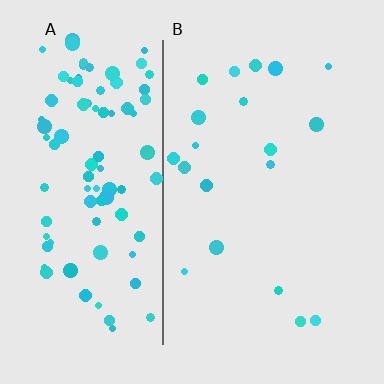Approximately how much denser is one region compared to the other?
Approximately 5.1× — region A over region B.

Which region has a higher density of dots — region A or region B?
A (the left).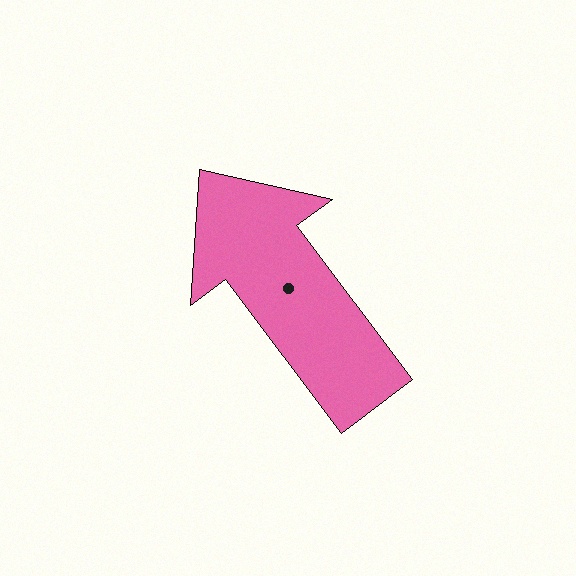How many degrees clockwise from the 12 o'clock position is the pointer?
Approximately 323 degrees.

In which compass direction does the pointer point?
Northwest.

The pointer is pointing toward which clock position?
Roughly 11 o'clock.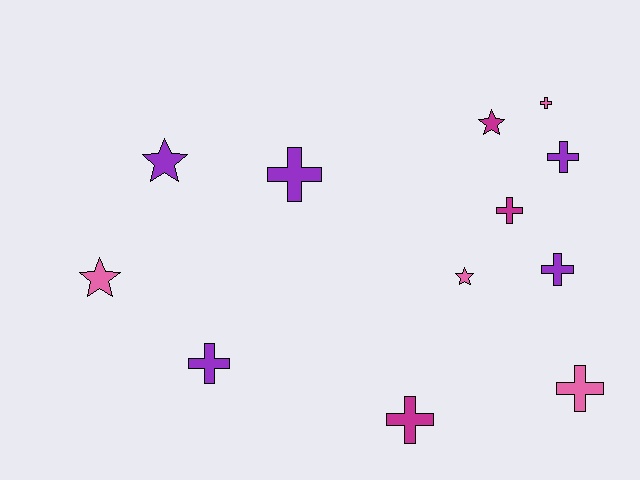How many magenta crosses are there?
There are 2 magenta crosses.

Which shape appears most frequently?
Cross, with 8 objects.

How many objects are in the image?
There are 12 objects.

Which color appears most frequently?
Purple, with 5 objects.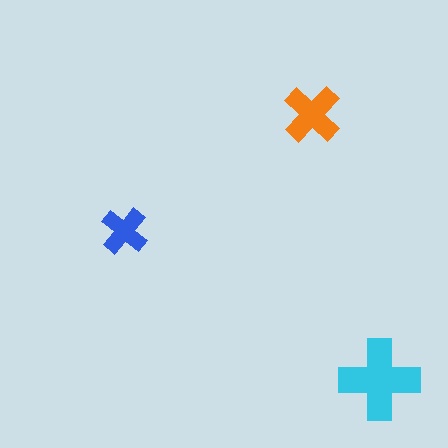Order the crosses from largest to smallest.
the cyan one, the orange one, the blue one.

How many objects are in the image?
There are 3 objects in the image.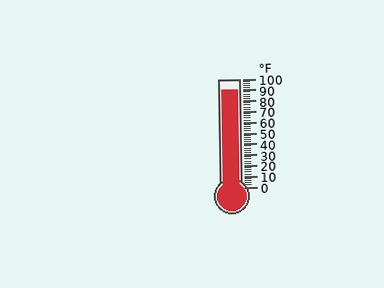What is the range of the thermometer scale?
The thermometer scale ranges from 0°F to 100°F.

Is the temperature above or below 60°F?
The temperature is above 60°F.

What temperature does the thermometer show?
The thermometer shows approximately 90°F.